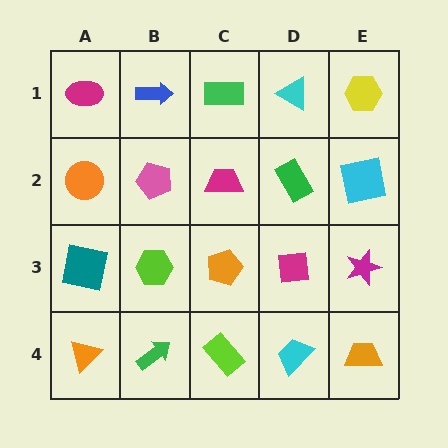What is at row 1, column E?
A yellow hexagon.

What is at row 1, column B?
A blue arrow.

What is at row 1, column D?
A cyan triangle.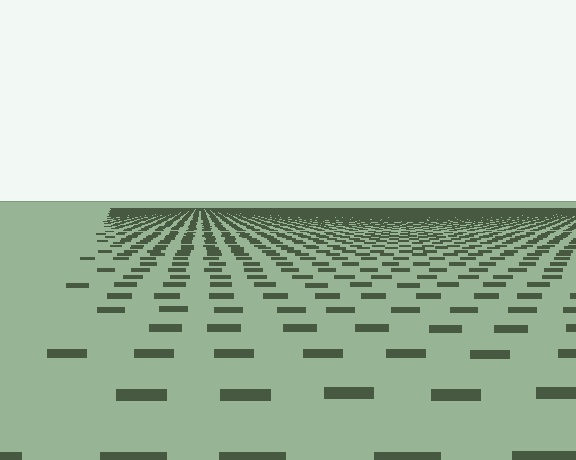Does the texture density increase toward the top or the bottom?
Density increases toward the top.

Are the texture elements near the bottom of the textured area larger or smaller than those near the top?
Larger. Near the bottom, elements are closer to the viewer and appear at a bigger on-screen size.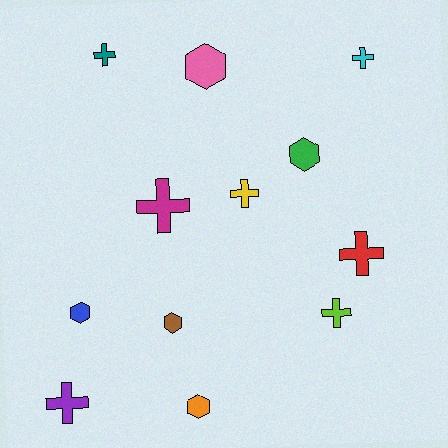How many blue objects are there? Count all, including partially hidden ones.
There is 1 blue object.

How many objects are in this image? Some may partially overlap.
There are 12 objects.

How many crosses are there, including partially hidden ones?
There are 7 crosses.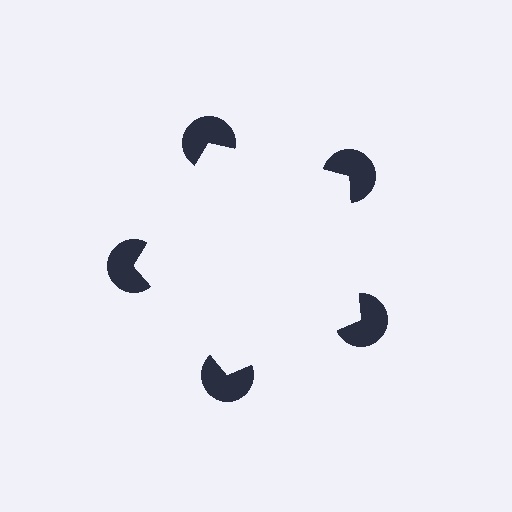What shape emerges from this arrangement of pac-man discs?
An illusory pentagon — its edges are inferred from the aligned wedge cuts in the pac-man discs, not physically drawn.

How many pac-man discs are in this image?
There are 5 — one at each vertex of the illusory pentagon.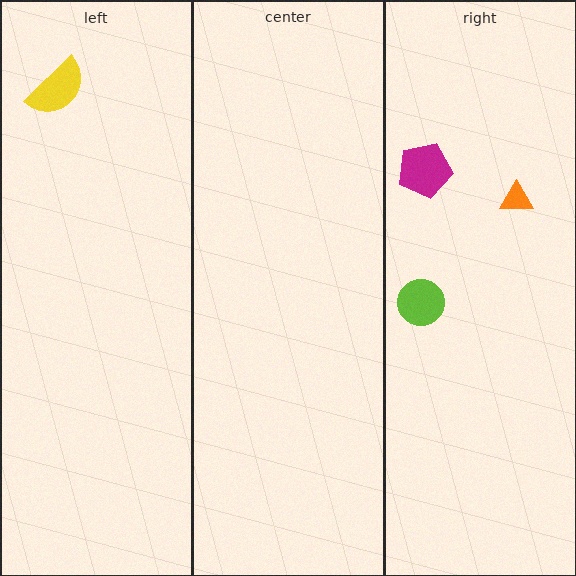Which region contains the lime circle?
The right region.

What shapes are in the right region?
The magenta pentagon, the lime circle, the orange triangle.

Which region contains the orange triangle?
The right region.